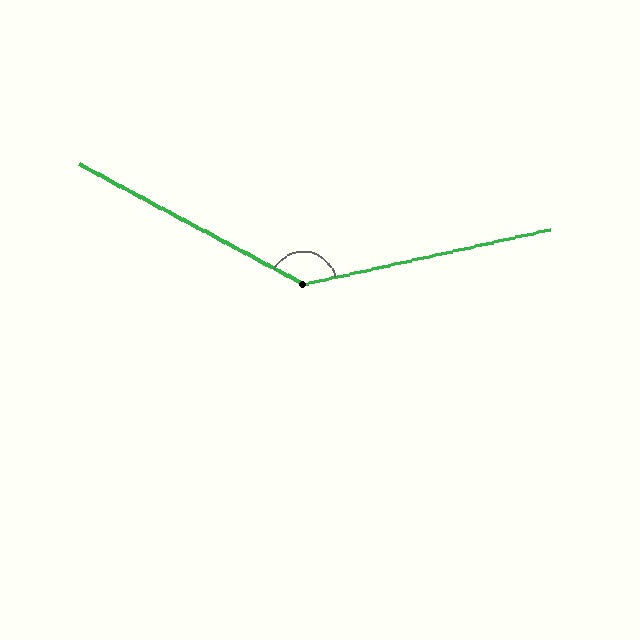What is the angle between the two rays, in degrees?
Approximately 139 degrees.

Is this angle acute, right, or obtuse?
It is obtuse.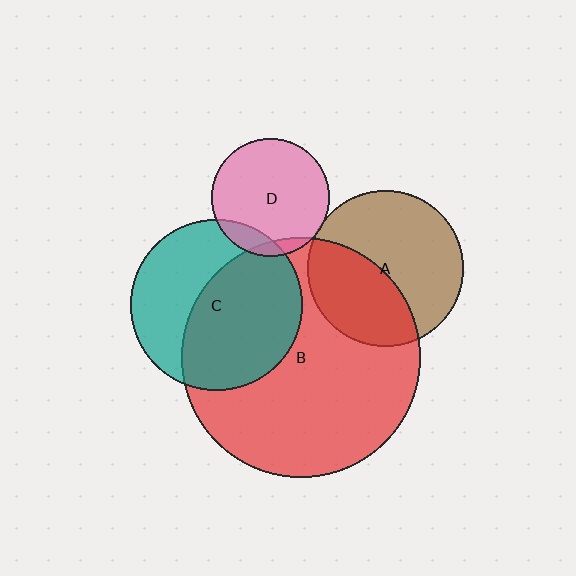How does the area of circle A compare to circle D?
Approximately 1.8 times.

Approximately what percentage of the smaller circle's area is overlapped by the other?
Approximately 10%.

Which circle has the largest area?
Circle B (red).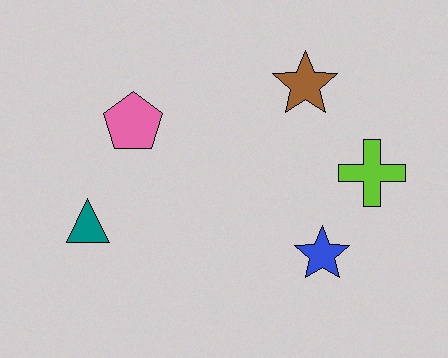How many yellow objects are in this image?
There are no yellow objects.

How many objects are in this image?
There are 5 objects.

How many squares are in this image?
There are no squares.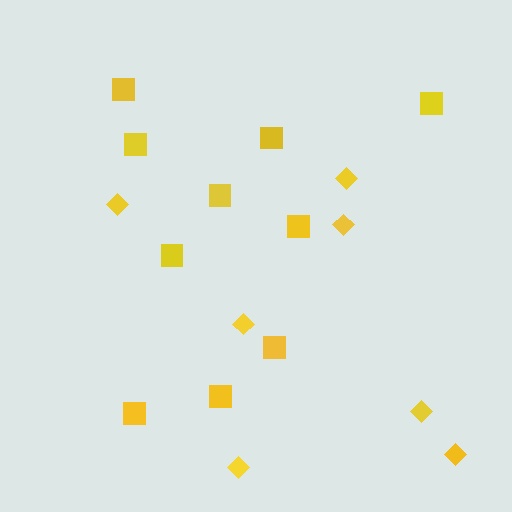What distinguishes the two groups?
There are 2 groups: one group of squares (10) and one group of diamonds (7).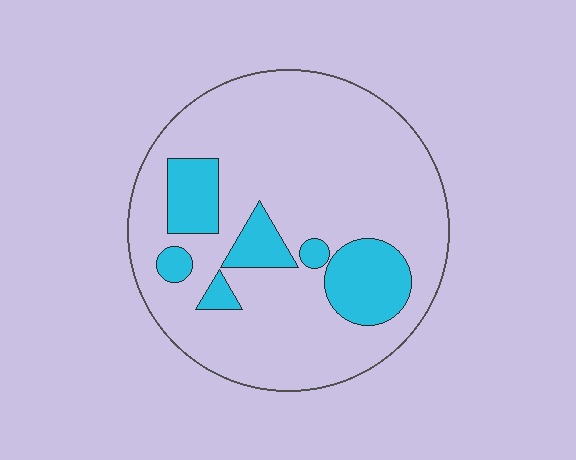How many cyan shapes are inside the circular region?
6.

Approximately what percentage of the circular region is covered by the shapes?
Approximately 20%.